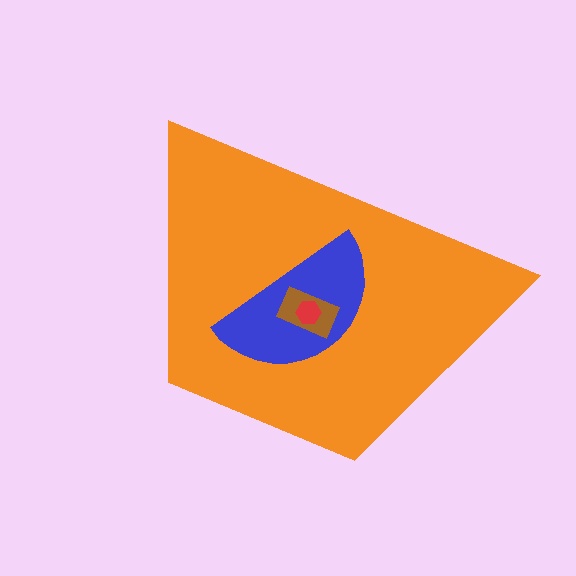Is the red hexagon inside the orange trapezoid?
Yes.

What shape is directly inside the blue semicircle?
The brown rectangle.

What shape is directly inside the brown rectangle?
The red hexagon.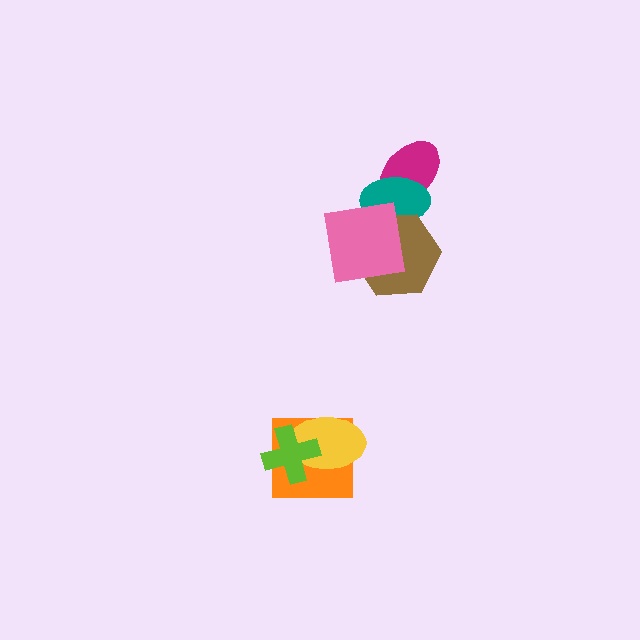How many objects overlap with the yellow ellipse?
2 objects overlap with the yellow ellipse.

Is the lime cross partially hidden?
No, no other shape covers it.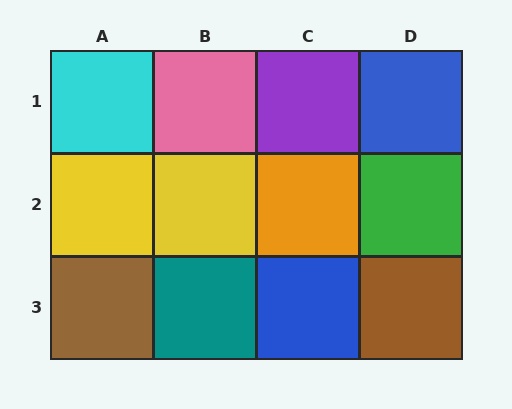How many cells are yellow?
2 cells are yellow.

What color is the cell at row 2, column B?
Yellow.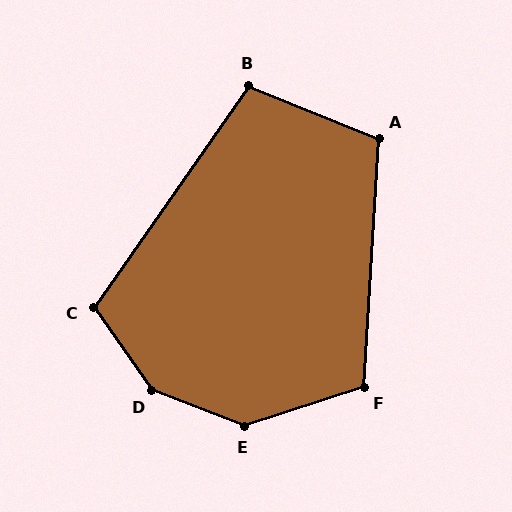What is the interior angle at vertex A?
Approximately 109 degrees (obtuse).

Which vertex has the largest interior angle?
D, at approximately 146 degrees.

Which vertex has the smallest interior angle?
B, at approximately 103 degrees.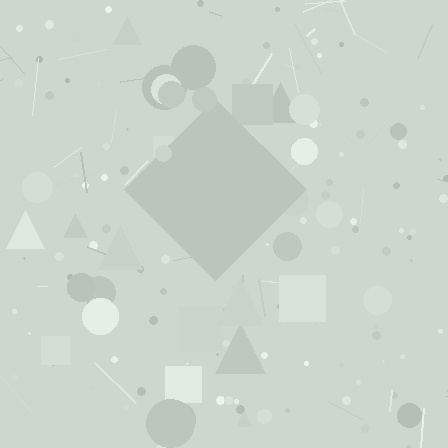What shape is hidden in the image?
A diamond is hidden in the image.